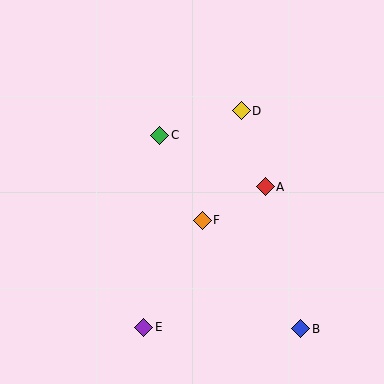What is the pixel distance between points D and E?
The distance between D and E is 238 pixels.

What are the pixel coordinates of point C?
Point C is at (160, 135).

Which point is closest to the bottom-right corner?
Point B is closest to the bottom-right corner.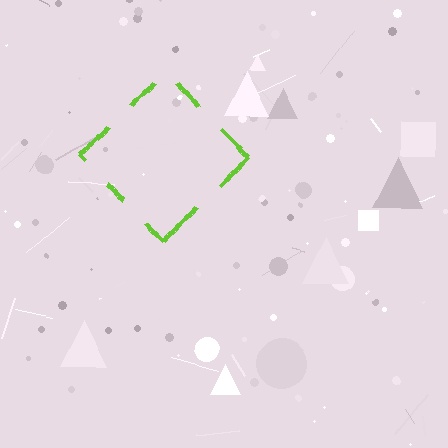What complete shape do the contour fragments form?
The contour fragments form a diamond.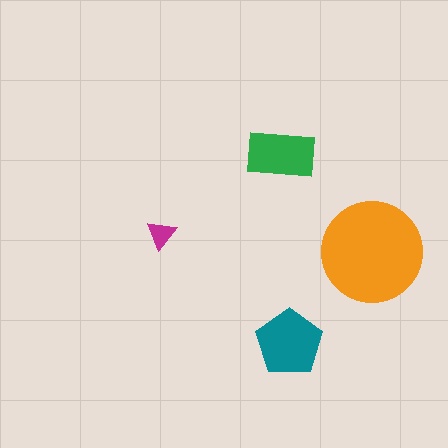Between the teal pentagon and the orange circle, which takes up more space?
The orange circle.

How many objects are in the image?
There are 4 objects in the image.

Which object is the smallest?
The magenta triangle.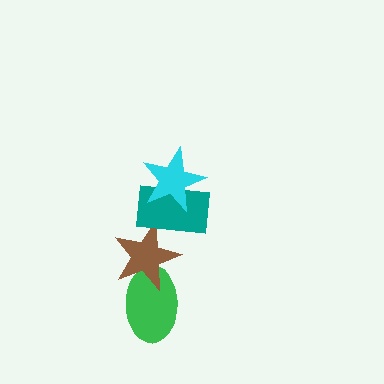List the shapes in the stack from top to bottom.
From top to bottom: the cyan star, the teal rectangle, the brown star, the green ellipse.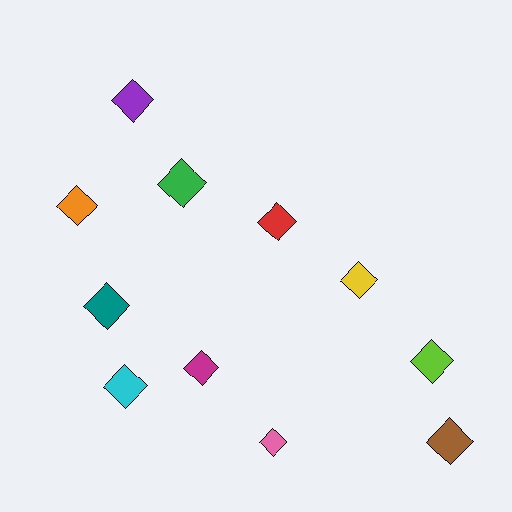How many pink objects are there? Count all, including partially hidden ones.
There is 1 pink object.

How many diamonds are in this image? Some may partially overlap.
There are 11 diamonds.